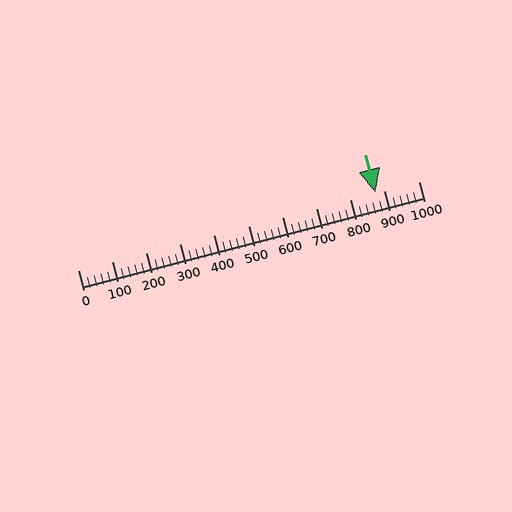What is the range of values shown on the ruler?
The ruler shows values from 0 to 1000.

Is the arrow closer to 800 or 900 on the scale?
The arrow is closer to 900.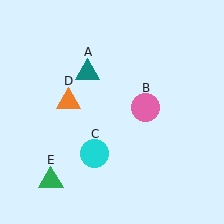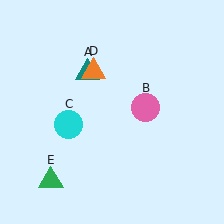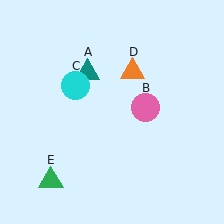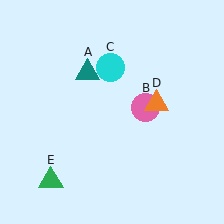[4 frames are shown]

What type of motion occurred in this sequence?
The cyan circle (object C), orange triangle (object D) rotated clockwise around the center of the scene.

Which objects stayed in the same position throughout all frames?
Teal triangle (object A) and pink circle (object B) and green triangle (object E) remained stationary.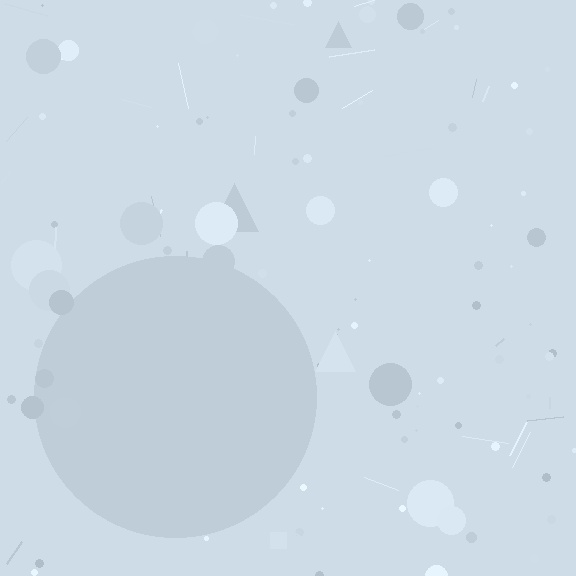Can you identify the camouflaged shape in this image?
The camouflaged shape is a circle.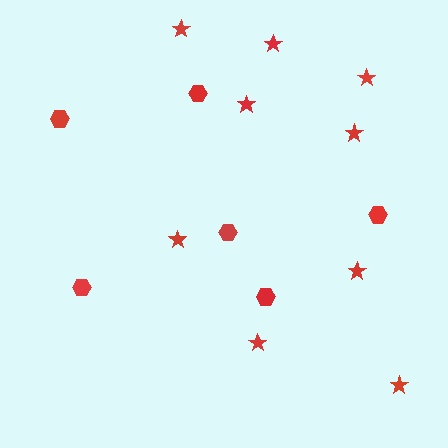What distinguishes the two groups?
There are 2 groups: one group of stars (9) and one group of hexagons (6).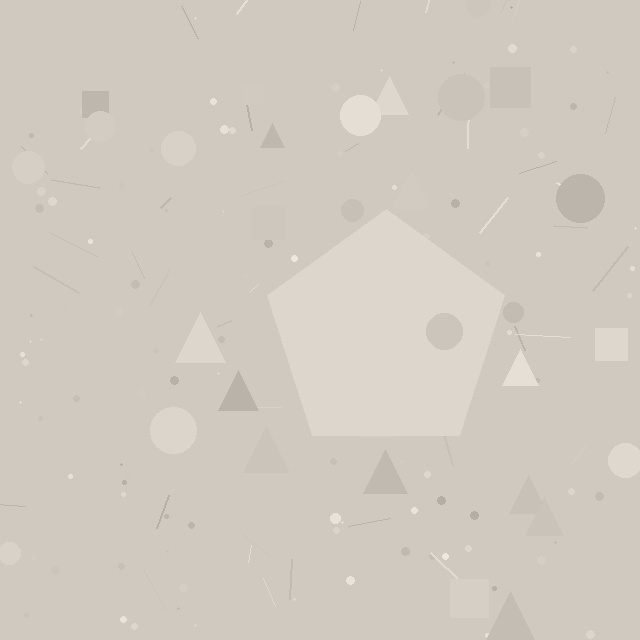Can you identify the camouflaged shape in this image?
The camouflaged shape is a pentagon.